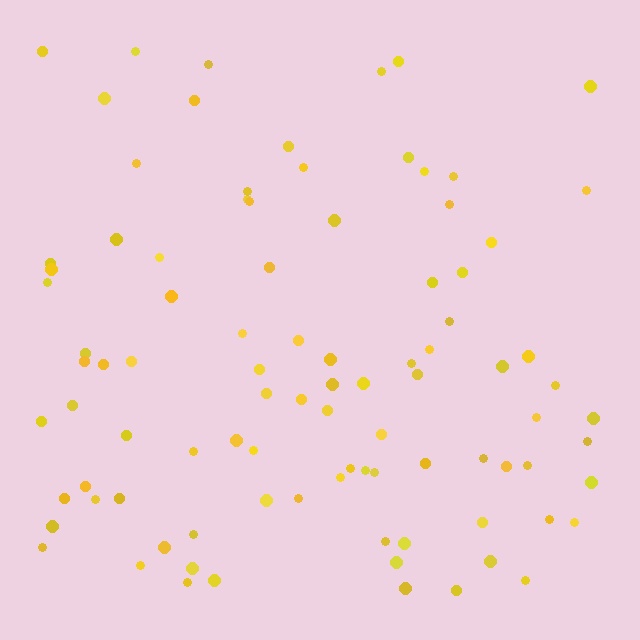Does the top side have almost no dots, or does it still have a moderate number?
Still a moderate number, just noticeably fewer than the bottom.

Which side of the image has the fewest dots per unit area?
The top.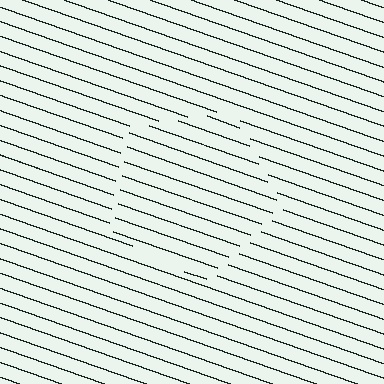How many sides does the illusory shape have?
5 sides — the line-ends trace a pentagon.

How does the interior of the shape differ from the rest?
The interior of the shape contains the same grating, shifted by half a period — the contour is defined by the phase discontinuity where line-ends from the inner and outer gratings abut.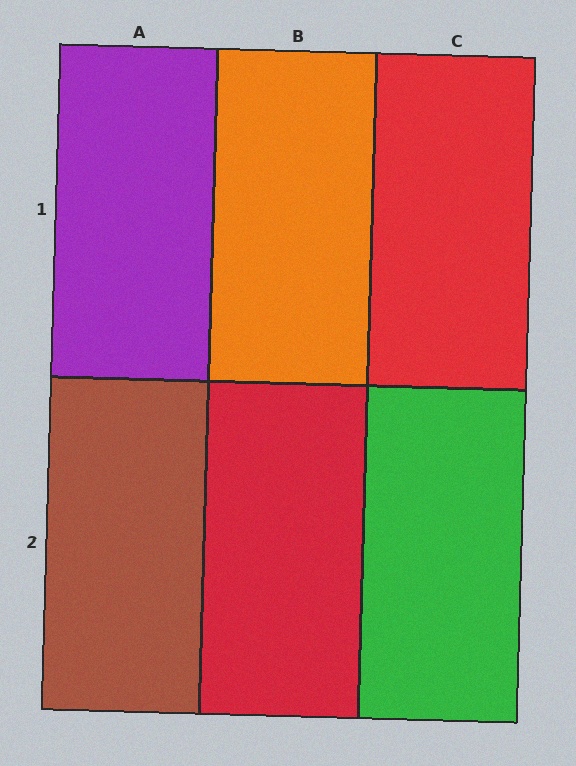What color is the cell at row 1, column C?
Red.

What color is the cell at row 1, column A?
Purple.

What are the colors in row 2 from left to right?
Brown, red, green.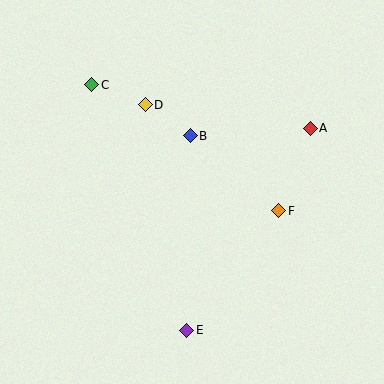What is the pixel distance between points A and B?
The distance between A and B is 120 pixels.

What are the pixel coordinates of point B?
Point B is at (190, 136).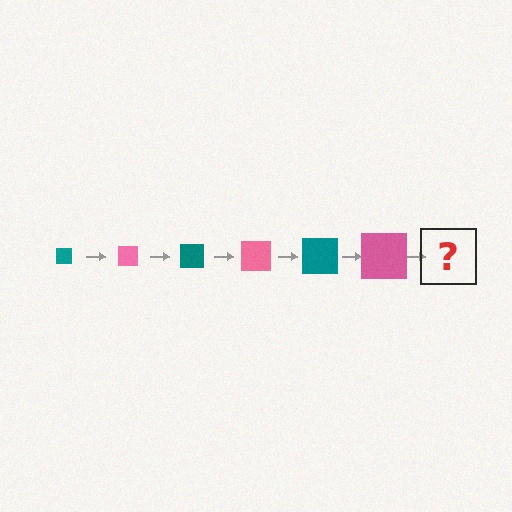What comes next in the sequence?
The next element should be a teal square, larger than the previous one.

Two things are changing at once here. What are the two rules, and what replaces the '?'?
The two rules are that the square grows larger each step and the color cycles through teal and pink. The '?' should be a teal square, larger than the previous one.